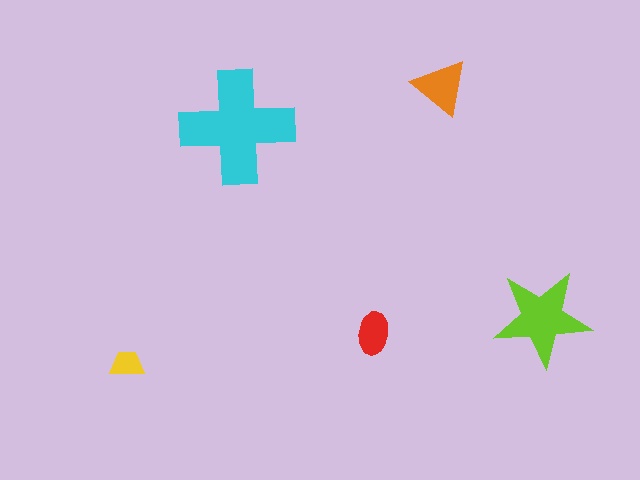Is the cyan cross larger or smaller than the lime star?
Larger.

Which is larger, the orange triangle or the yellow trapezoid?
The orange triangle.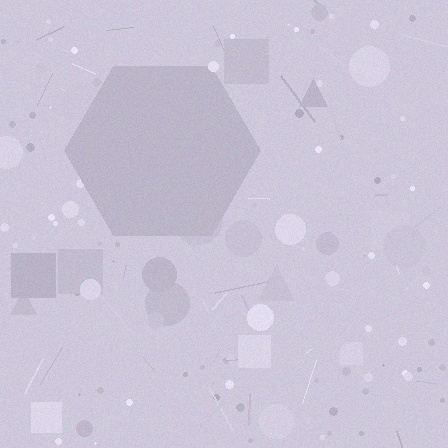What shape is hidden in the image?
A hexagon is hidden in the image.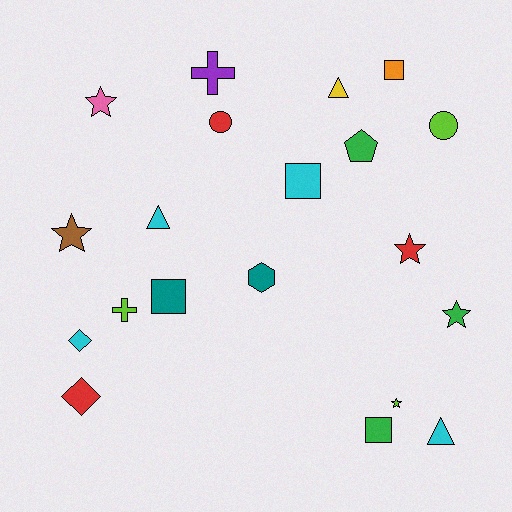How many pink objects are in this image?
There is 1 pink object.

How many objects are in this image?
There are 20 objects.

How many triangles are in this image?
There are 3 triangles.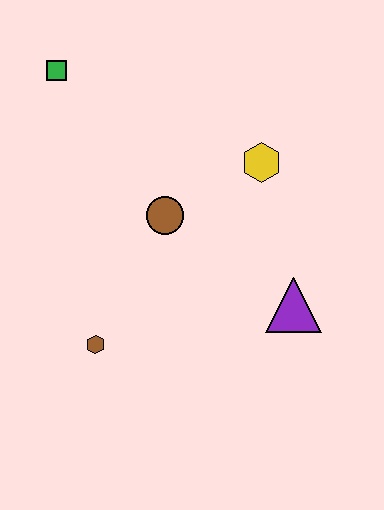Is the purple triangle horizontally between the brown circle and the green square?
No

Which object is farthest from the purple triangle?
The green square is farthest from the purple triangle.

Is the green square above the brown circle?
Yes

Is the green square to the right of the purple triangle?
No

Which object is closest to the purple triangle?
The yellow hexagon is closest to the purple triangle.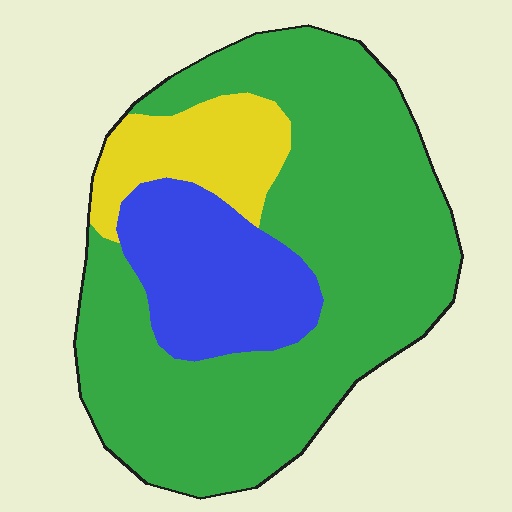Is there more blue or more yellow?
Blue.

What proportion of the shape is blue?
Blue covers roughly 20% of the shape.